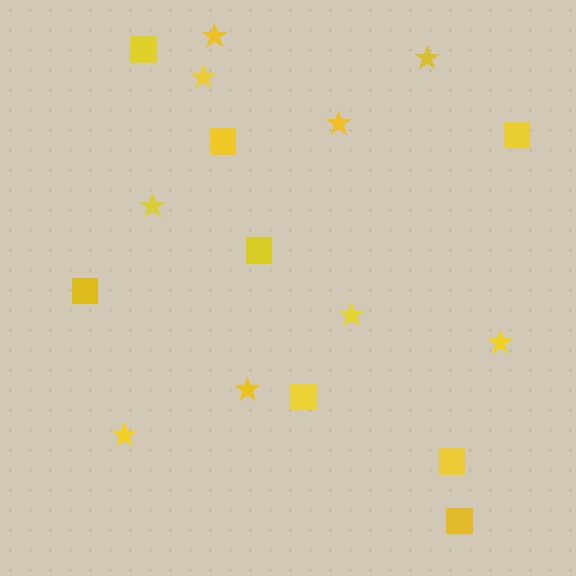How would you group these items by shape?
There are 2 groups: one group of stars (9) and one group of squares (8).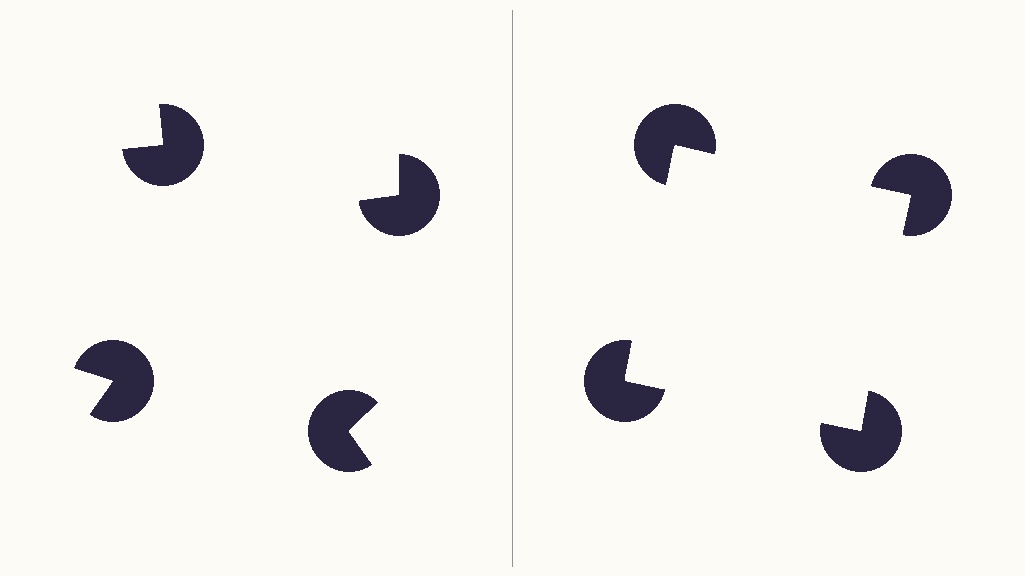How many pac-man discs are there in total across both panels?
8 — 4 on each side.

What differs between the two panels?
The pac-man discs are positioned identically on both sides; only the wedge orientations differ. On the right they align to a square; on the left they are misaligned.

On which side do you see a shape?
An illusory square appears on the right side. On the left side the wedge cuts are rotated, so no coherent shape forms.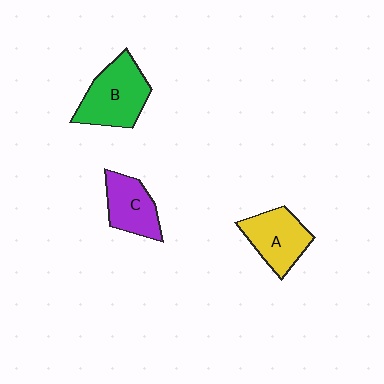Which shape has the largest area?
Shape B (green).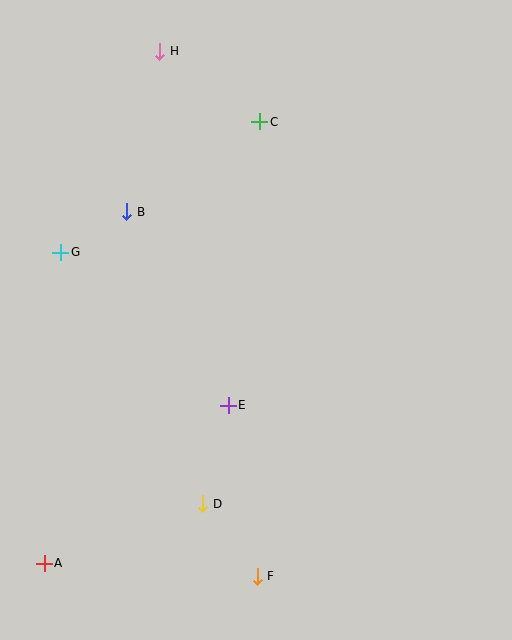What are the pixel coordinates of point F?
Point F is at (257, 576).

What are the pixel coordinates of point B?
Point B is at (127, 212).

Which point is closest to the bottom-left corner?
Point A is closest to the bottom-left corner.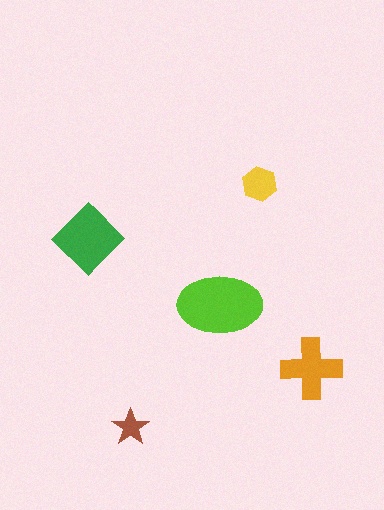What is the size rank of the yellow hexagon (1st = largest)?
4th.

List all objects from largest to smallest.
The lime ellipse, the green diamond, the orange cross, the yellow hexagon, the brown star.